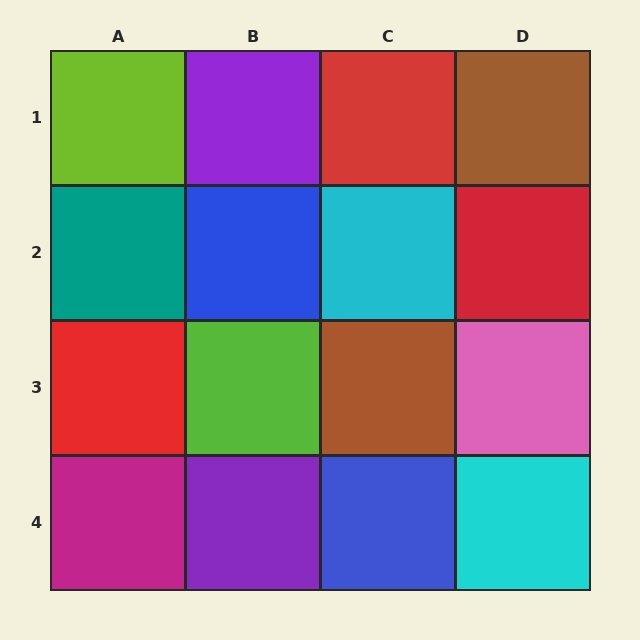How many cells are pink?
1 cell is pink.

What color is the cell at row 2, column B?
Blue.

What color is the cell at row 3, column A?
Red.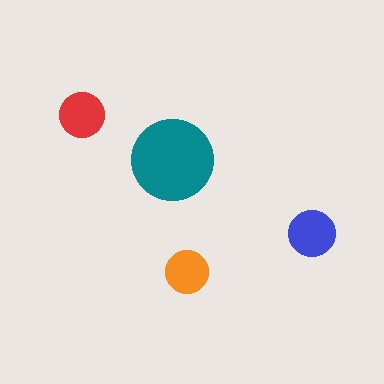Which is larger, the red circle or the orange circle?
The red one.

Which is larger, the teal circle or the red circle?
The teal one.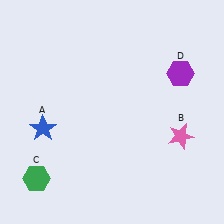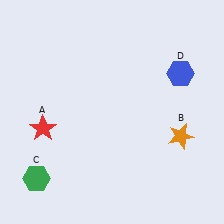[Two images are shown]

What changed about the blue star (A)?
In Image 1, A is blue. In Image 2, it changed to red.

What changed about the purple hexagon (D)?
In Image 1, D is purple. In Image 2, it changed to blue.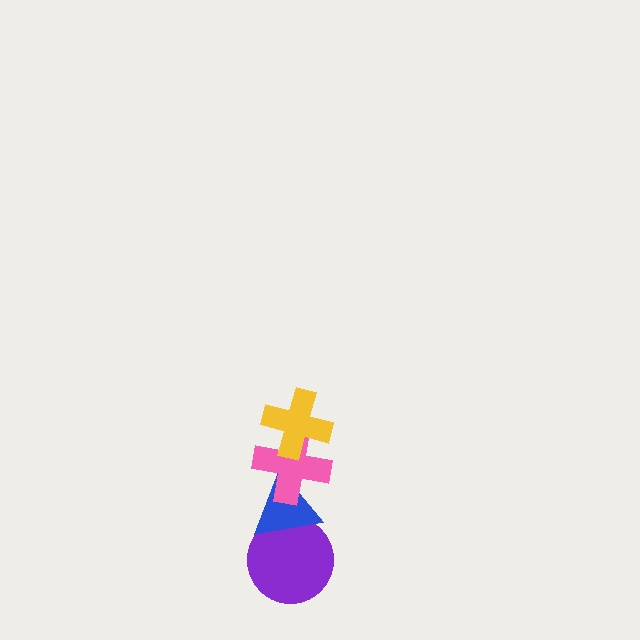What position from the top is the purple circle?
The purple circle is 4th from the top.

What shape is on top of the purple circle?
The blue triangle is on top of the purple circle.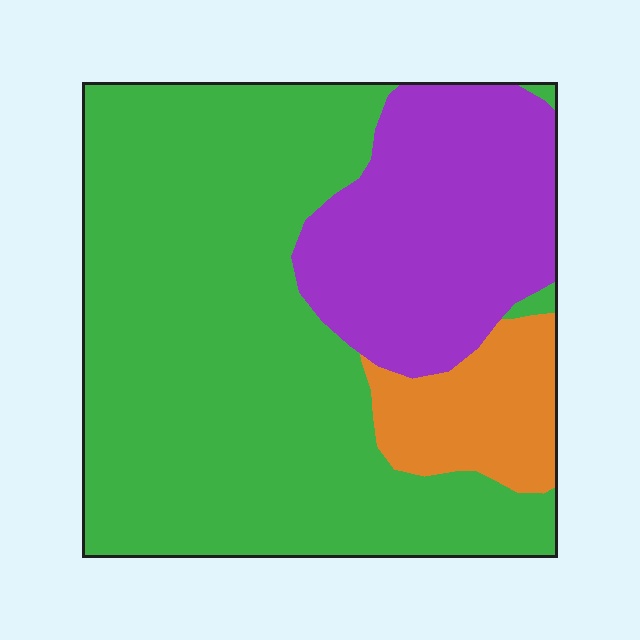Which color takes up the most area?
Green, at roughly 65%.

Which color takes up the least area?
Orange, at roughly 10%.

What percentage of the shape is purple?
Purple covers around 25% of the shape.